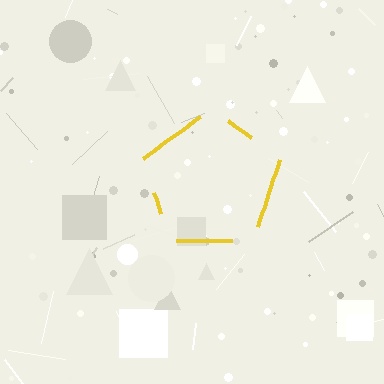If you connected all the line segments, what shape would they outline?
They would outline a pentagon.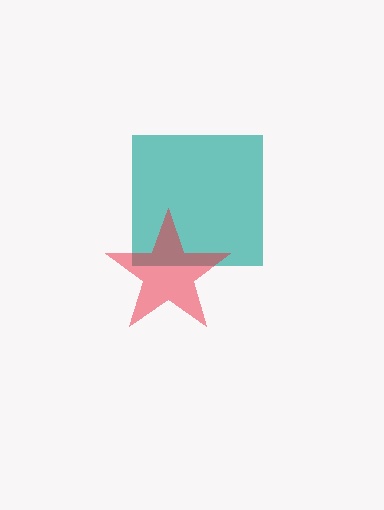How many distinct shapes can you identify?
There are 2 distinct shapes: a teal square, a red star.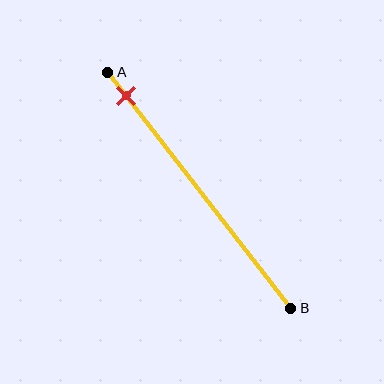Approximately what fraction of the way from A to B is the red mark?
The red mark is approximately 10% of the way from A to B.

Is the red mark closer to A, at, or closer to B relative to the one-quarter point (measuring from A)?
The red mark is closer to point A than the one-quarter point of segment AB.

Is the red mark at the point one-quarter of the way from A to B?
No, the mark is at about 10% from A, not at the 25% one-quarter point.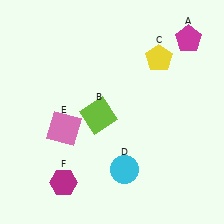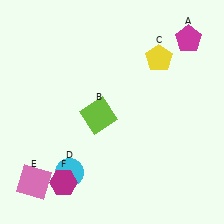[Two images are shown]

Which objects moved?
The objects that moved are: the cyan circle (D), the pink square (E).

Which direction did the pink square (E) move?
The pink square (E) moved down.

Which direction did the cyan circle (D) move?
The cyan circle (D) moved left.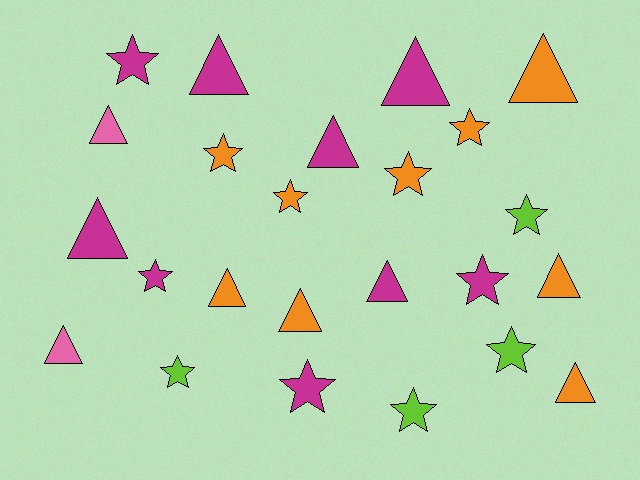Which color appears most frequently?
Magenta, with 9 objects.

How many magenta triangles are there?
There are 5 magenta triangles.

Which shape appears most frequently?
Star, with 12 objects.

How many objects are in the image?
There are 24 objects.